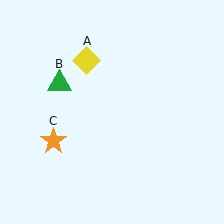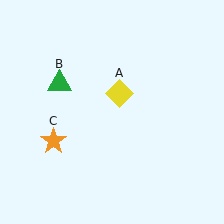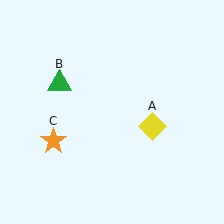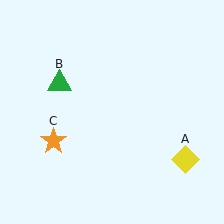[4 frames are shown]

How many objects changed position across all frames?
1 object changed position: yellow diamond (object A).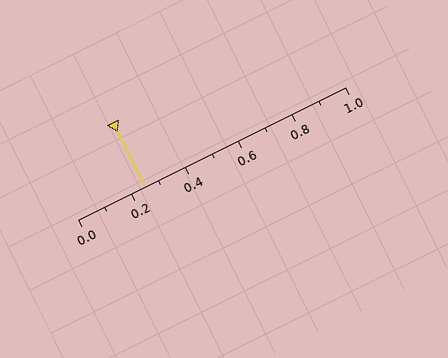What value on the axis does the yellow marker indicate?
The marker indicates approximately 0.25.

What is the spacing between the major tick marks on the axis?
The major ticks are spaced 0.2 apart.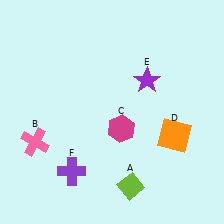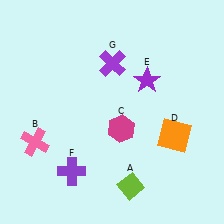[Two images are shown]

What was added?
A purple cross (G) was added in Image 2.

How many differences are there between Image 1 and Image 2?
There is 1 difference between the two images.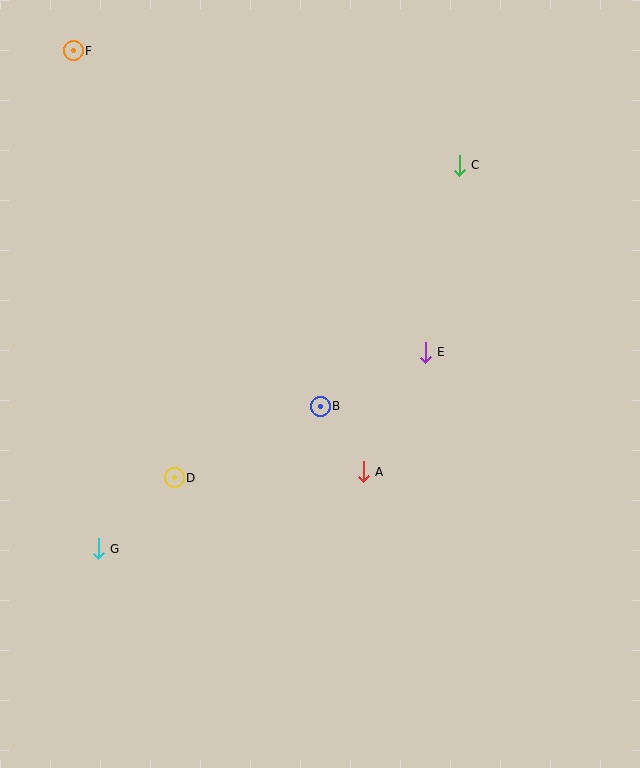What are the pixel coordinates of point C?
Point C is at (459, 165).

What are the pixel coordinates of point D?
Point D is at (174, 478).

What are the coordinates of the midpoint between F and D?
The midpoint between F and D is at (124, 264).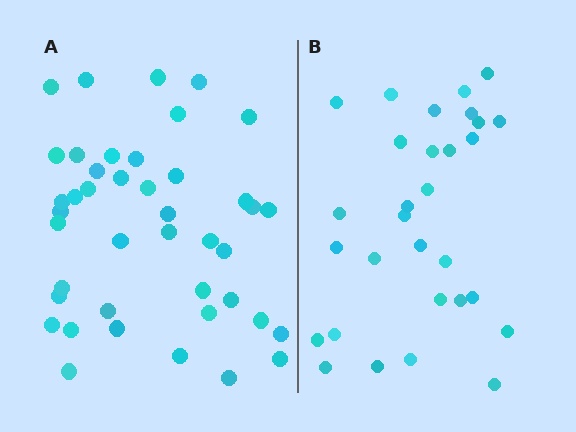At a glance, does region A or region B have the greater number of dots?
Region A (the left region) has more dots.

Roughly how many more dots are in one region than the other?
Region A has roughly 12 or so more dots than region B.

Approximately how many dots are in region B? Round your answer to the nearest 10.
About 30 dots.